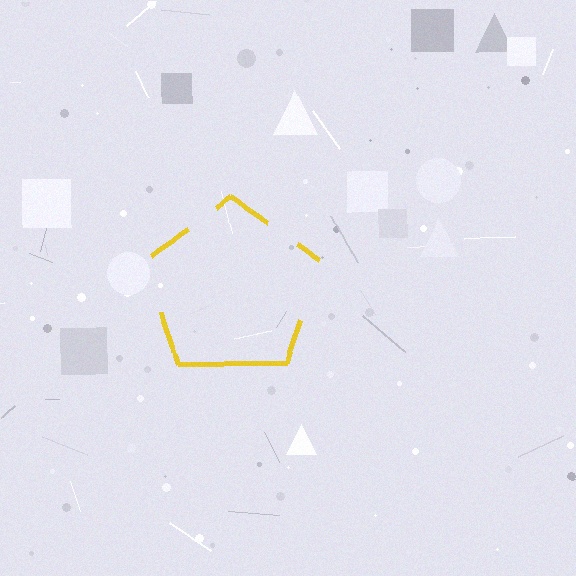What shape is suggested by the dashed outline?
The dashed outline suggests a pentagon.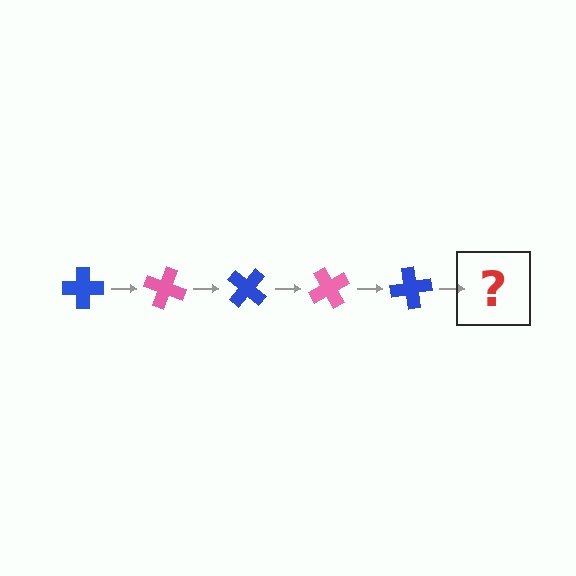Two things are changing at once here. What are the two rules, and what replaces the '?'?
The two rules are that it rotates 20 degrees each step and the color cycles through blue and pink. The '?' should be a pink cross, rotated 100 degrees from the start.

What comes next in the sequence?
The next element should be a pink cross, rotated 100 degrees from the start.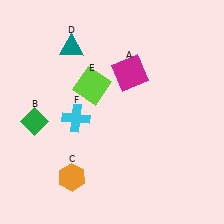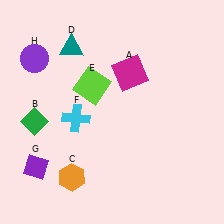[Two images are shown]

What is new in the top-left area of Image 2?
A purple circle (H) was added in the top-left area of Image 2.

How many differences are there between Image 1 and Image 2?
There are 2 differences between the two images.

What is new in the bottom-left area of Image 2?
A purple diamond (G) was added in the bottom-left area of Image 2.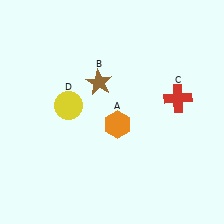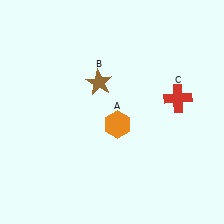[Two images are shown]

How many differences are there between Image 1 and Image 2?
There is 1 difference between the two images.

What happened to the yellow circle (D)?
The yellow circle (D) was removed in Image 2. It was in the top-left area of Image 1.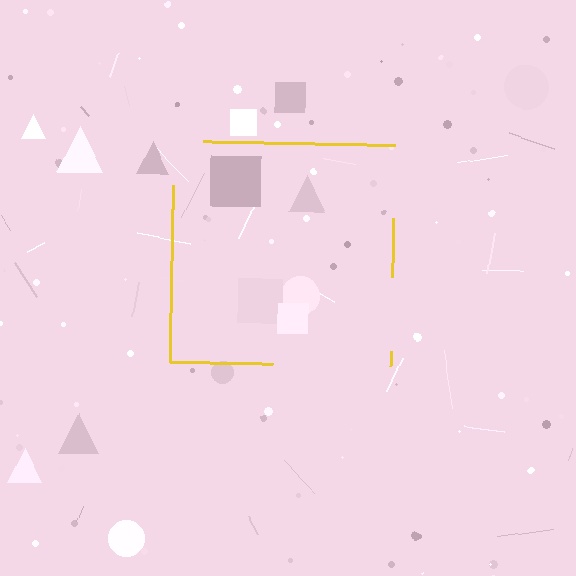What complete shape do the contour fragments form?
The contour fragments form a square.